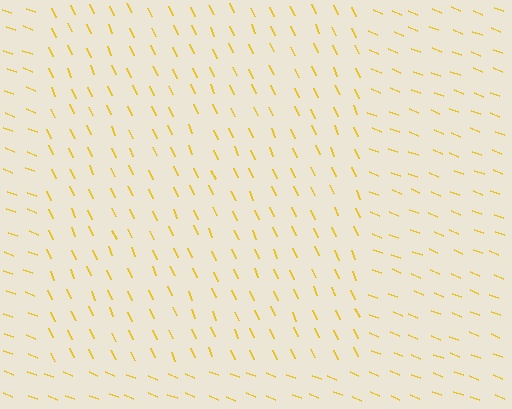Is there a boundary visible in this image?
Yes, there is a texture boundary formed by a change in line orientation.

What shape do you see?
I see a rectangle.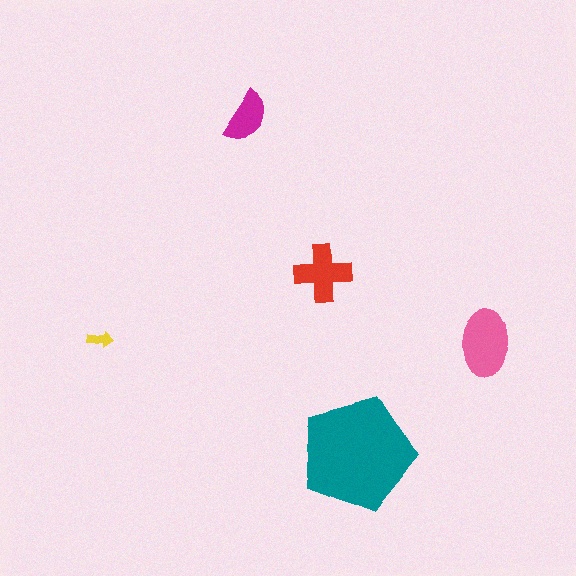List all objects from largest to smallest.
The teal pentagon, the pink ellipse, the red cross, the magenta semicircle, the yellow arrow.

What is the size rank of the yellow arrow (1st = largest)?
5th.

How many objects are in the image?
There are 5 objects in the image.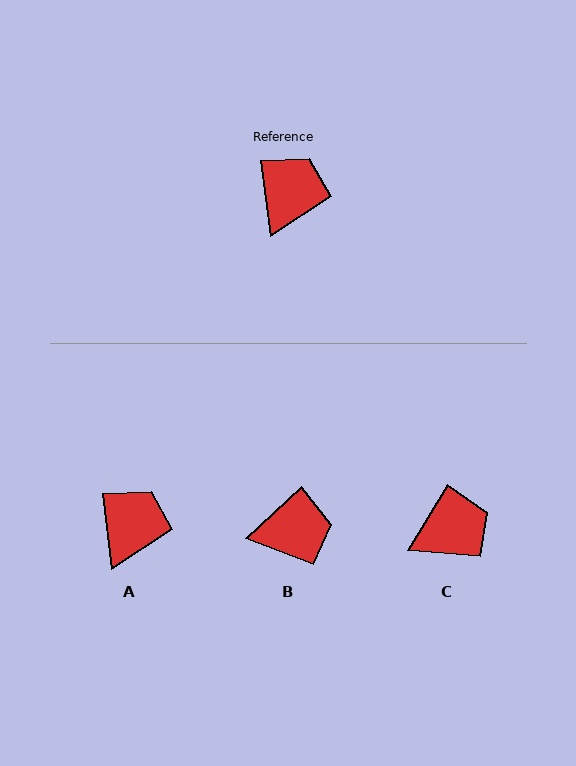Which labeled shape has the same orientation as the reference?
A.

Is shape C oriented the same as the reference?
No, it is off by about 38 degrees.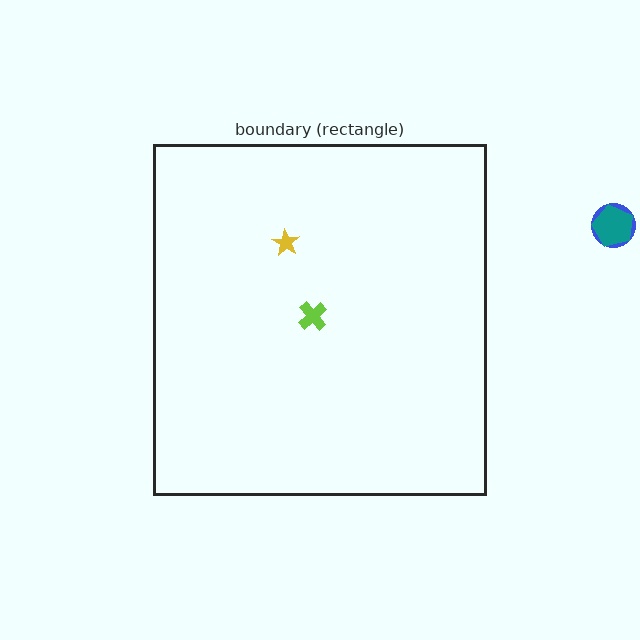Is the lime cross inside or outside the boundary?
Inside.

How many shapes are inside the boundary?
2 inside, 2 outside.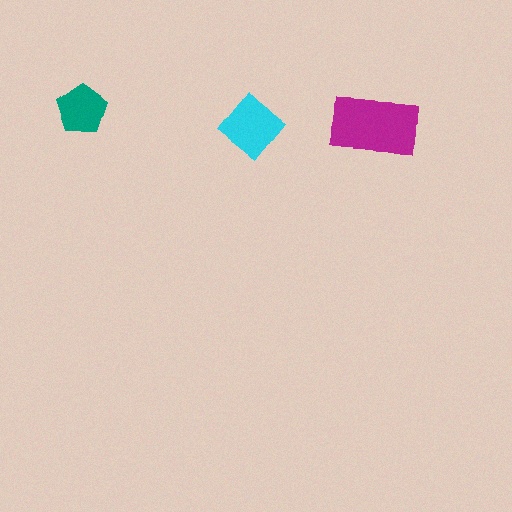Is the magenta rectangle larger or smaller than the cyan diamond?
Larger.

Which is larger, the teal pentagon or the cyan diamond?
The cyan diamond.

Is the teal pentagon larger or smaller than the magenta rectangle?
Smaller.